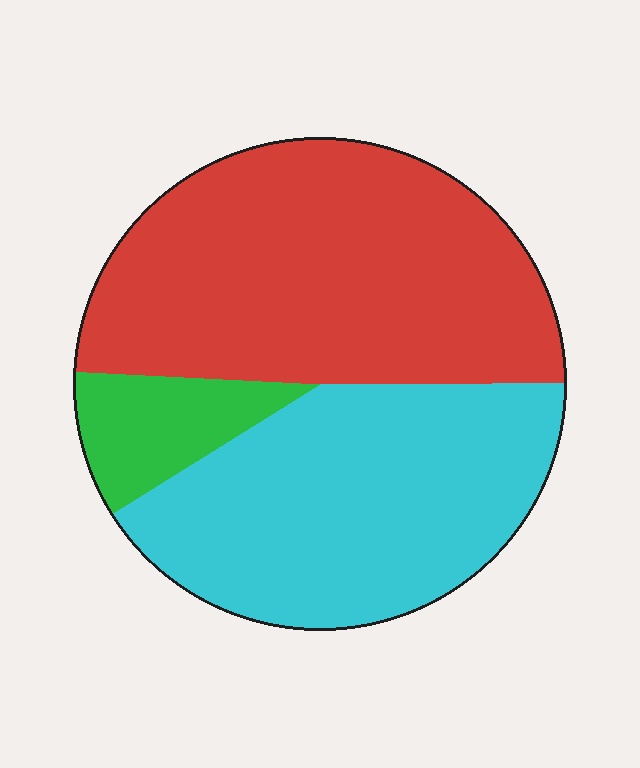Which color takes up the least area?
Green, at roughly 10%.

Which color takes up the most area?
Red, at roughly 50%.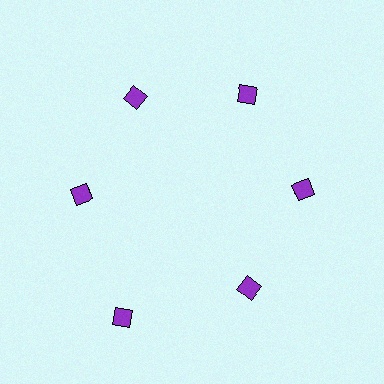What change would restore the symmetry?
The symmetry would be restored by moving it inward, back onto the ring so that all 6 diamonds sit at equal angles and equal distance from the center.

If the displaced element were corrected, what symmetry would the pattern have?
It would have 6-fold rotational symmetry — the pattern would map onto itself every 60 degrees.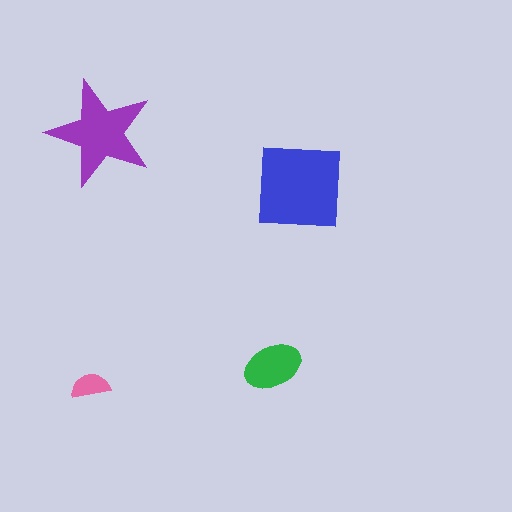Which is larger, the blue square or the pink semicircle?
The blue square.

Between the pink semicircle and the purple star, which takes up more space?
The purple star.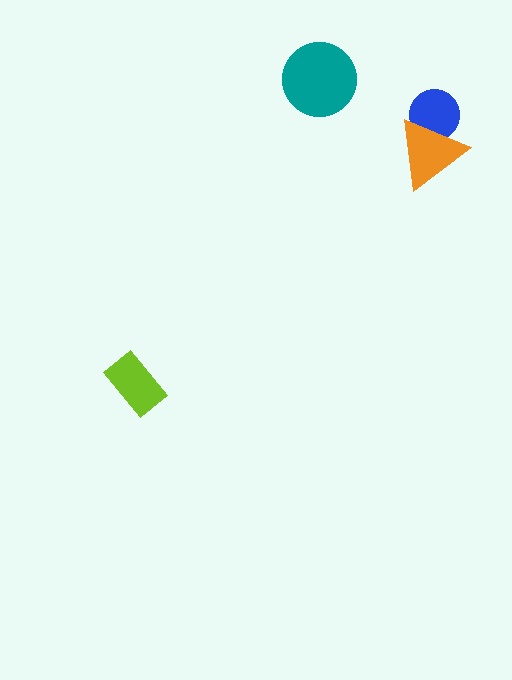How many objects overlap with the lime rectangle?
0 objects overlap with the lime rectangle.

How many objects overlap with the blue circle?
1 object overlaps with the blue circle.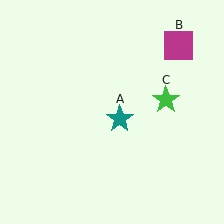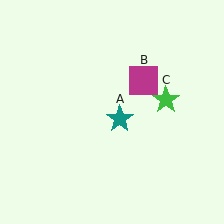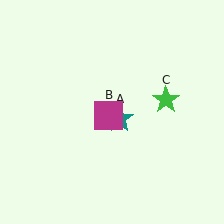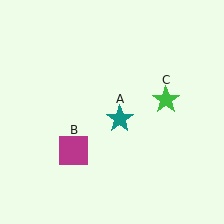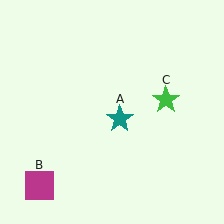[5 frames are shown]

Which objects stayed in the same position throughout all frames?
Teal star (object A) and green star (object C) remained stationary.